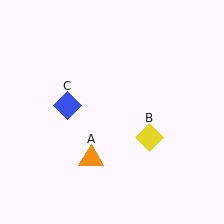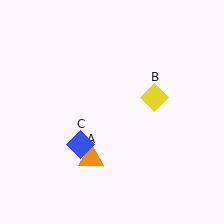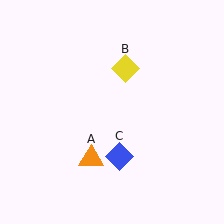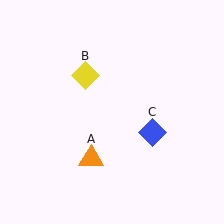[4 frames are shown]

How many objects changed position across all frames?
2 objects changed position: yellow diamond (object B), blue diamond (object C).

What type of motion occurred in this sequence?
The yellow diamond (object B), blue diamond (object C) rotated counterclockwise around the center of the scene.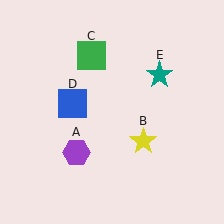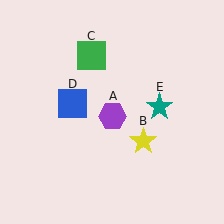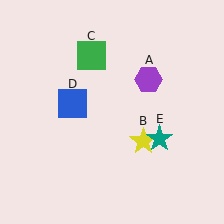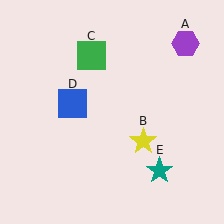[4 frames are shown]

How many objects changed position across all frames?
2 objects changed position: purple hexagon (object A), teal star (object E).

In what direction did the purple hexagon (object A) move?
The purple hexagon (object A) moved up and to the right.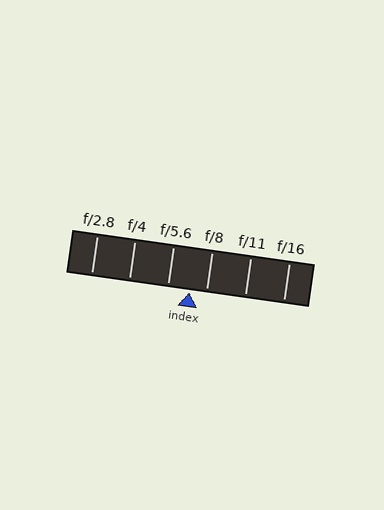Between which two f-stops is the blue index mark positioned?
The index mark is between f/5.6 and f/8.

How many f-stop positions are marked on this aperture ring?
There are 6 f-stop positions marked.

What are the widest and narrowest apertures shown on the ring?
The widest aperture shown is f/2.8 and the narrowest is f/16.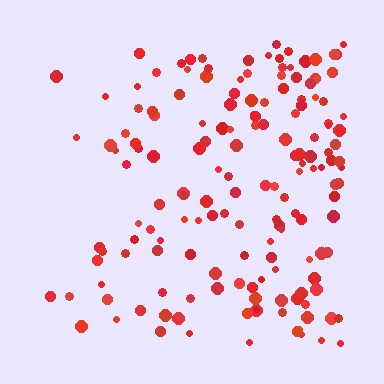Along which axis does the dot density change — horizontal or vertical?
Horizontal.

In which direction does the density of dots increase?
From left to right, with the right side densest.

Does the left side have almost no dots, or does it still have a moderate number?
Still a moderate number, just noticeably fewer than the right.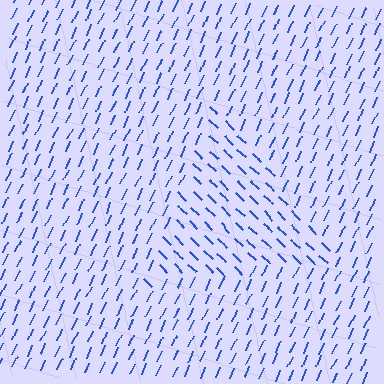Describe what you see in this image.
The image is filled with small blue line segments. A triangle region in the image has lines oriented differently from the surrounding lines, creating a visible texture boundary.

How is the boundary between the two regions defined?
The boundary is defined purely by a change in line orientation (approximately 71 degrees difference). All lines are the same color and thickness.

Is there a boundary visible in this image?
Yes, there is a texture boundary formed by a change in line orientation.